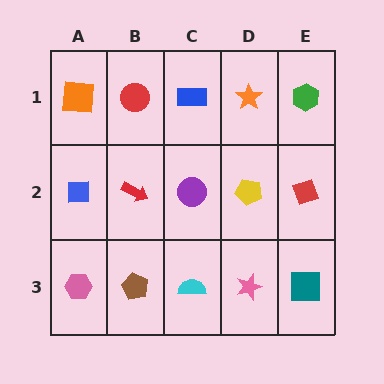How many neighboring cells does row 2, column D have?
4.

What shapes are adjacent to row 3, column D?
A yellow pentagon (row 2, column D), a cyan semicircle (row 3, column C), a teal square (row 3, column E).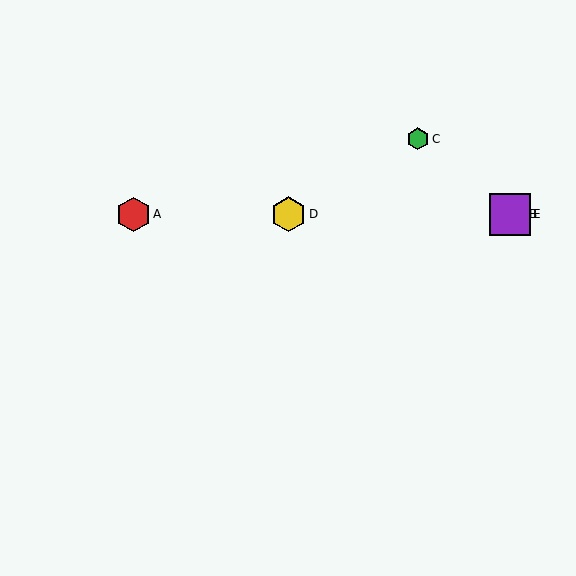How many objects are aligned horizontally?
4 objects (A, B, D, E) are aligned horizontally.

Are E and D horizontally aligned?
Yes, both are at y≈214.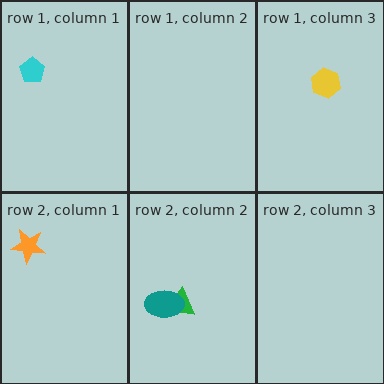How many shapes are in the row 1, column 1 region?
1.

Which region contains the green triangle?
The row 2, column 2 region.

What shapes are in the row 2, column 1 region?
The orange star.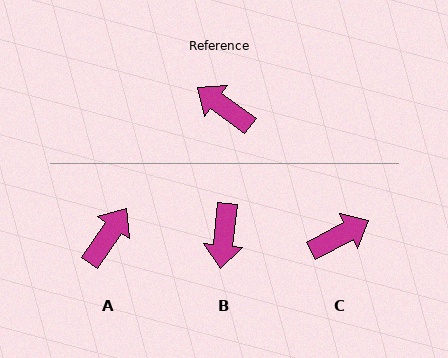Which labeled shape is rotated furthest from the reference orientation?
B, about 120 degrees away.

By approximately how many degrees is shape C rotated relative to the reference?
Approximately 115 degrees clockwise.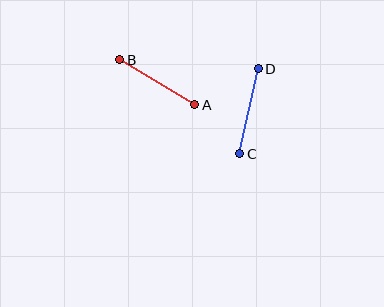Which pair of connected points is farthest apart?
Points A and B are farthest apart.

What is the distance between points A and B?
The distance is approximately 88 pixels.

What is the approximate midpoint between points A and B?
The midpoint is at approximately (157, 82) pixels.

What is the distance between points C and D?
The distance is approximately 87 pixels.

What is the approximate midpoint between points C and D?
The midpoint is at approximately (249, 111) pixels.